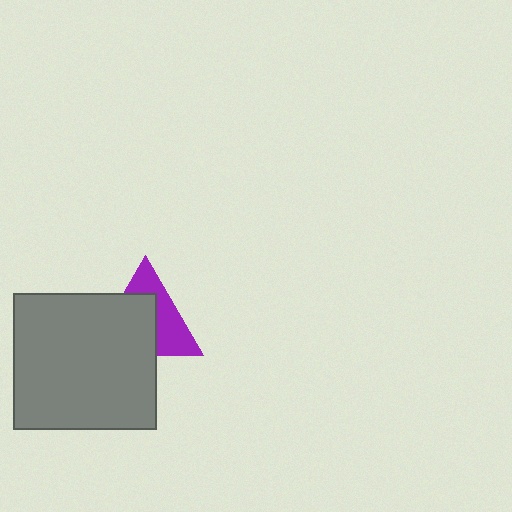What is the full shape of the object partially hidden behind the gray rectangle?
The partially hidden object is a purple triangle.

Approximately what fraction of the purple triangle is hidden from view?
Roughly 55% of the purple triangle is hidden behind the gray rectangle.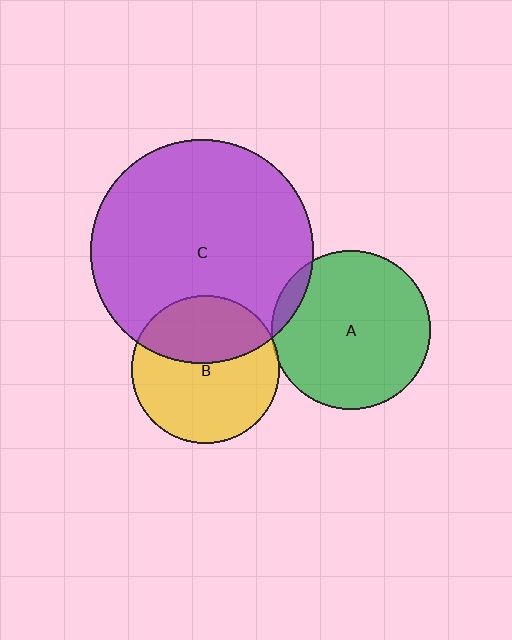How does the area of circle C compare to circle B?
Approximately 2.3 times.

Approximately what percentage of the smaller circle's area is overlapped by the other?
Approximately 5%.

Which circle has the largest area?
Circle C (purple).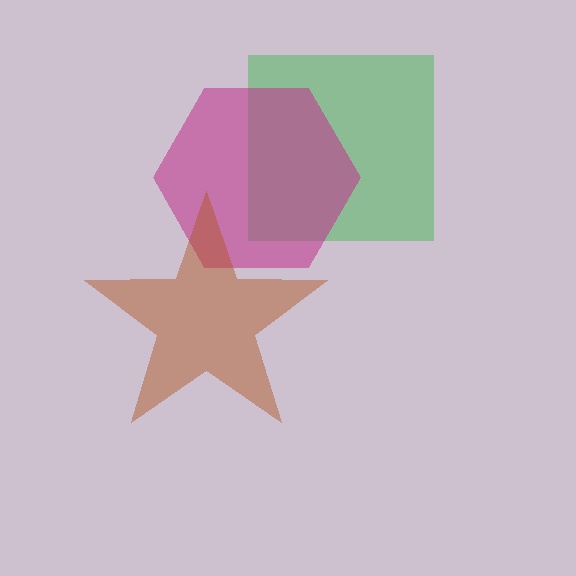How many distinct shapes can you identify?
There are 3 distinct shapes: a green square, a magenta hexagon, a brown star.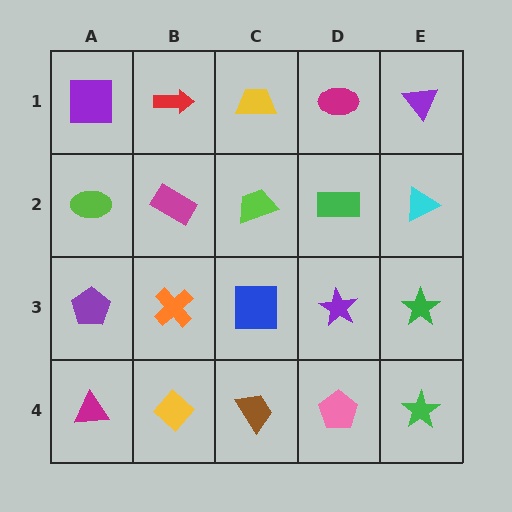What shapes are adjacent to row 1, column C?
A lime trapezoid (row 2, column C), a red arrow (row 1, column B), a magenta ellipse (row 1, column D).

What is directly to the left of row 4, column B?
A magenta triangle.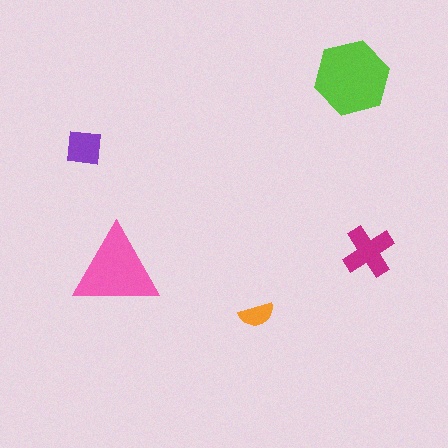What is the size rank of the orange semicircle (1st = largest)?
5th.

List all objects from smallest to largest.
The orange semicircle, the purple square, the magenta cross, the pink triangle, the lime hexagon.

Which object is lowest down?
The orange semicircle is bottommost.